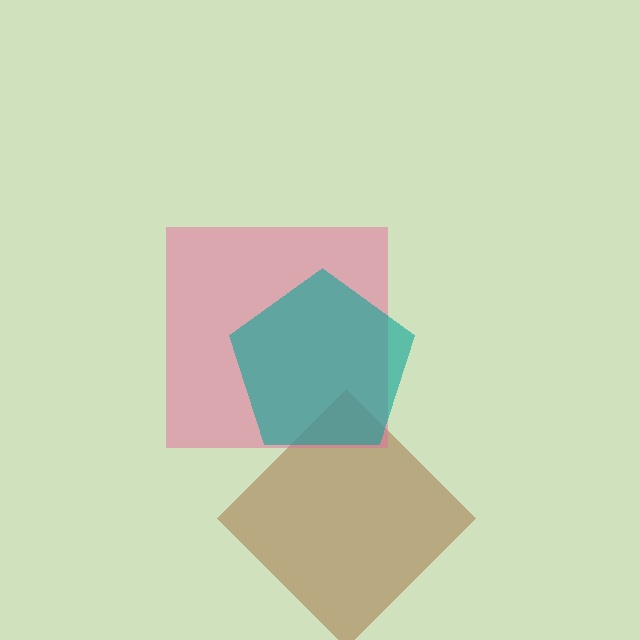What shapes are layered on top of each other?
The layered shapes are: a brown diamond, a pink square, a teal pentagon.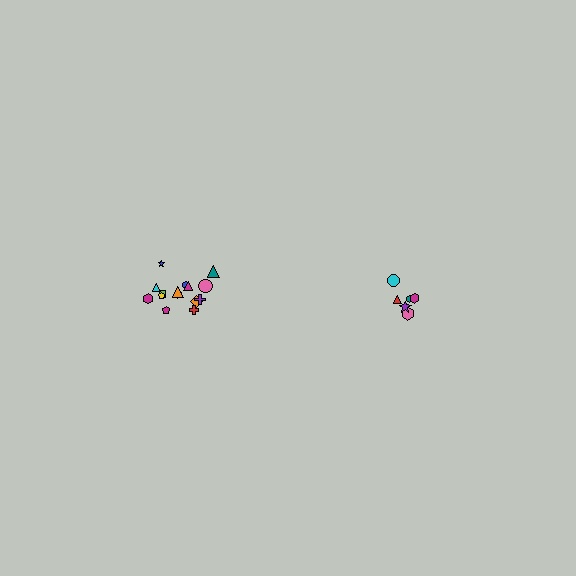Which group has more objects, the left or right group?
The left group.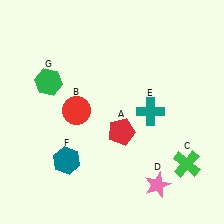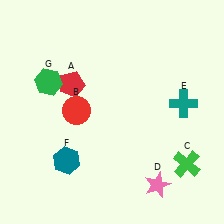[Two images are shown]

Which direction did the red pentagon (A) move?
The red pentagon (A) moved left.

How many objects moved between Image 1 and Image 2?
2 objects moved between the two images.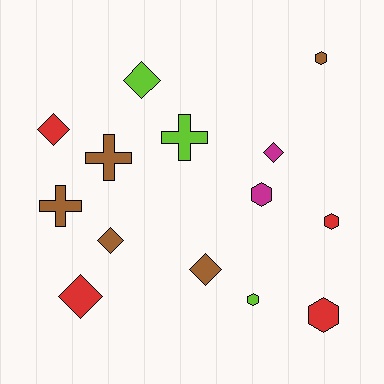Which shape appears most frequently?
Diamond, with 6 objects.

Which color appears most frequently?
Brown, with 5 objects.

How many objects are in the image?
There are 14 objects.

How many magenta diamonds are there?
There is 1 magenta diamond.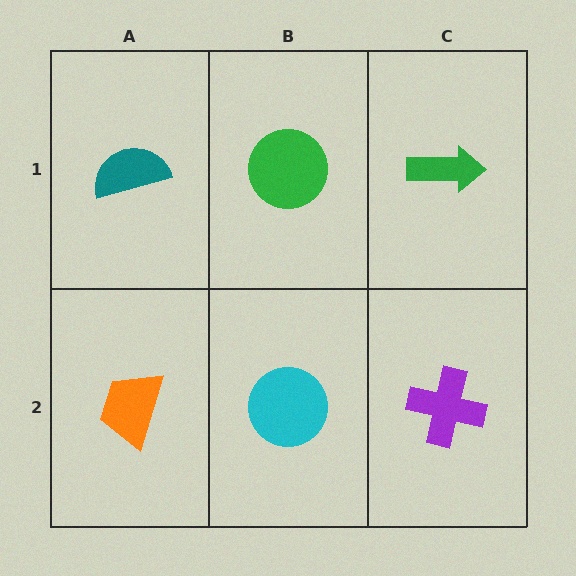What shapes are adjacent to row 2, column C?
A green arrow (row 1, column C), a cyan circle (row 2, column B).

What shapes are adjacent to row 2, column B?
A green circle (row 1, column B), an orange trapezoid (row 2, column A), a purple cross (row 2, column C).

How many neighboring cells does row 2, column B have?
3.